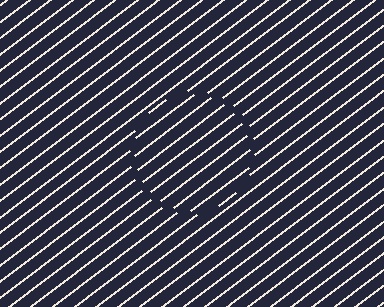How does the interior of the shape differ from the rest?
The interior of the shape contains the same grating, shifted by half a period — the contour is defined by the phase discontinuity where line-ends from the inner and outer gratings abut.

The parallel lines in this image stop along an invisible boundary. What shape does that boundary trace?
An illusory circle. The interior of the shape contains the same grating, shifted by half a period — the contour is defined by the phase discontinuity where line-ends from the inner and outer gratings abut.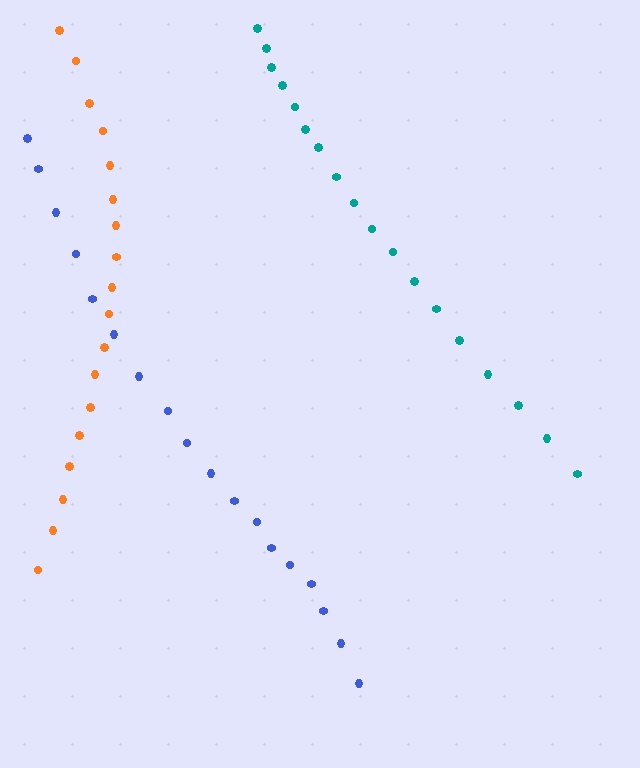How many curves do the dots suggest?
There are 3 distinct paths.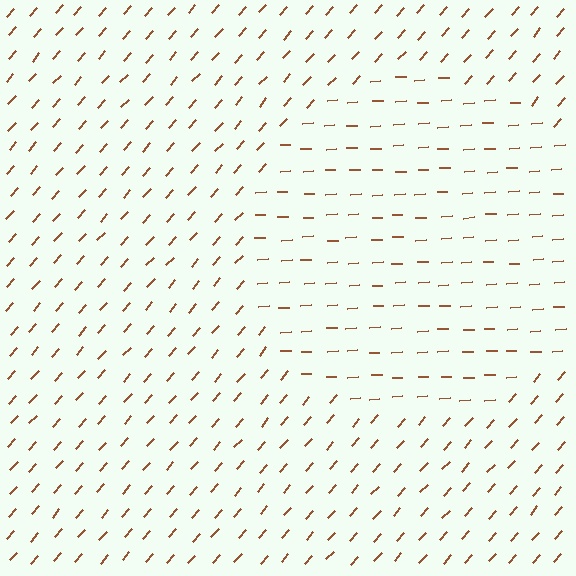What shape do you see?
I see a circle.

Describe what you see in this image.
The image is filled with small brown line segments. A circle region in the image has lines oriented differently from the surrounding lines, creating a visible texture boundary.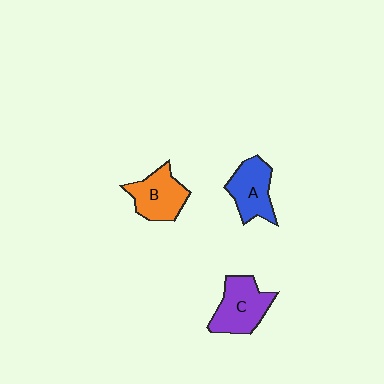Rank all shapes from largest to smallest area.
From largest to smallest: C (purple), B (orange), A (blue).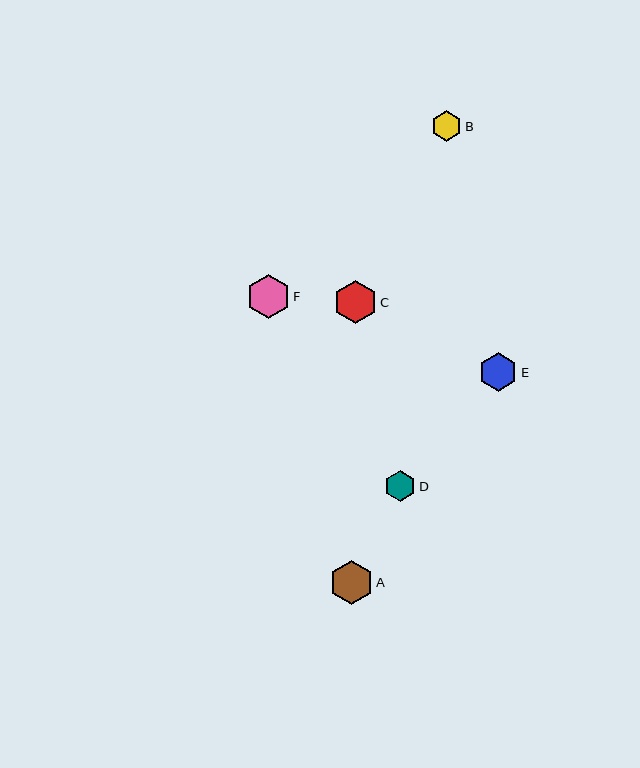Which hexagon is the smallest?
Hexagon B is the smallest with a size of approximately 30 pixels.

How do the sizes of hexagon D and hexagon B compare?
Hexagon D and hexagon B are approximately the same size.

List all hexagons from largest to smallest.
From largest to smallest: A, F, C, E, D, B.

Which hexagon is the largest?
Hexagon A is the largest with a size of approximately 44 pixels.